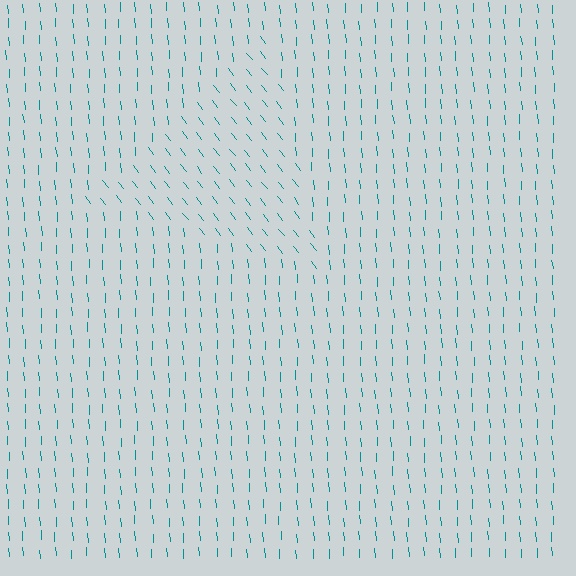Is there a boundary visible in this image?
Yes, there is a texture boundary formed by a change in line orientation.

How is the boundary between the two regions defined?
The boundary is defined purely by a change in line orientation (approximately 33 degrees difference). All lines are the same color and thickness.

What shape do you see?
I see a triangle.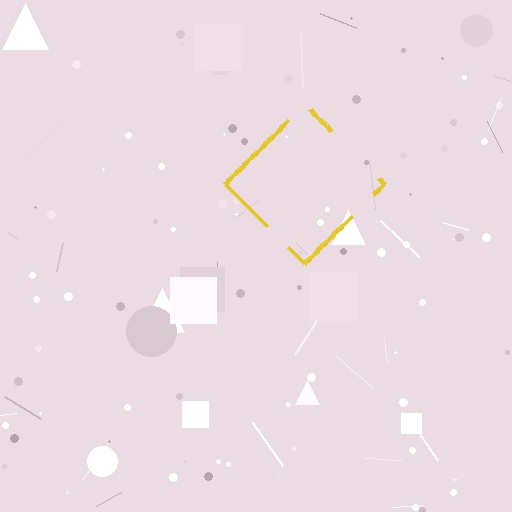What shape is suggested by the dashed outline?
The dashed outline suggests a diamond.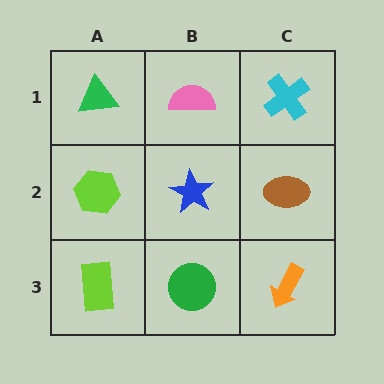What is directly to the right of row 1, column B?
A cyan cross.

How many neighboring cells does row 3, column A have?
2.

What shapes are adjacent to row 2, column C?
A cyan cross (row 1, column C), an orange arrow (row 3, column C), a blue star (row 2, column B).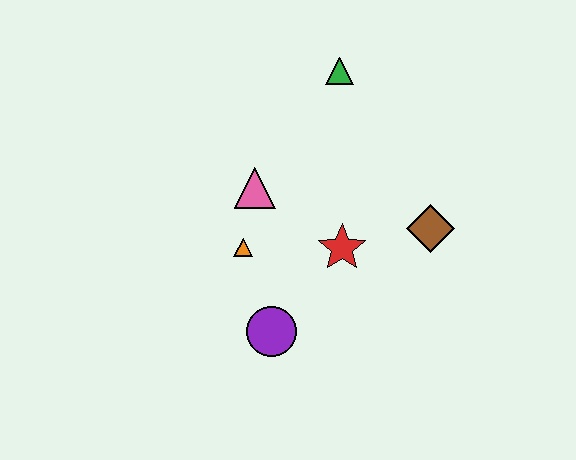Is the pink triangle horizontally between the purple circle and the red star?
No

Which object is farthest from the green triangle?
The purple circle is farthest from the green triangle.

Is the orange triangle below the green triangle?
Yes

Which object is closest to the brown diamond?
The red star is closest to the brown diamond.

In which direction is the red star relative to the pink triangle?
The red star is to the right of the pink triangle.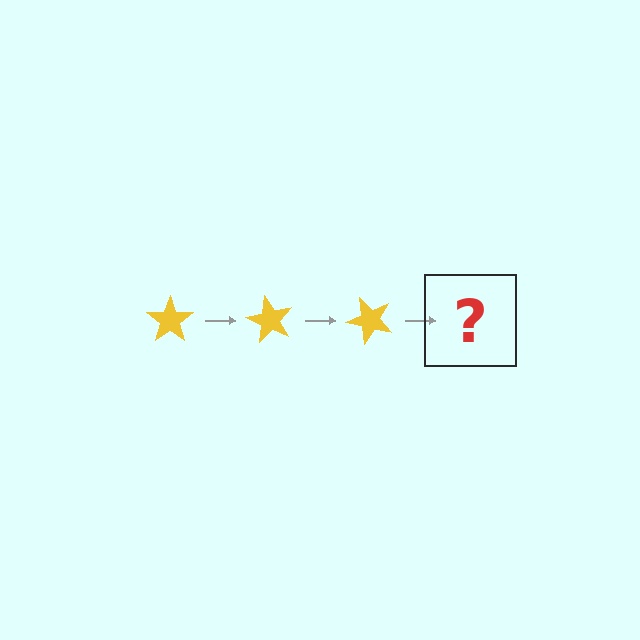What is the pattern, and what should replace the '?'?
The pattern is that the star rotates 60 degrees each step. The '?' should be a yellow star rotated 180 degrees.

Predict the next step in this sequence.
The next step is a yellow star rotated 180 degrees.